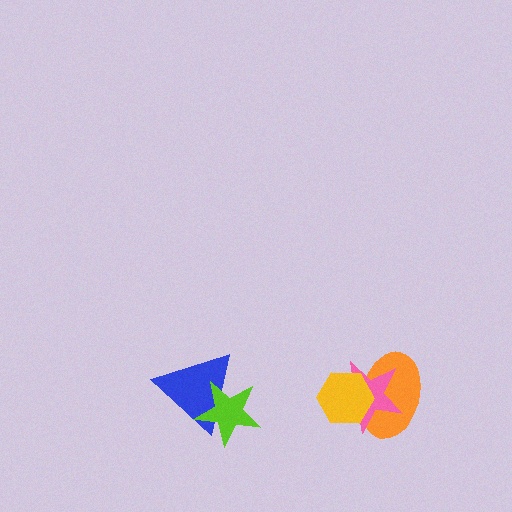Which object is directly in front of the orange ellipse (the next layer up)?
The pink star is directly in front of the orange ellipse.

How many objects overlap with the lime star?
1 object overlaps with the lime star.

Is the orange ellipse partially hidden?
Yes, it is partially covered by another shape.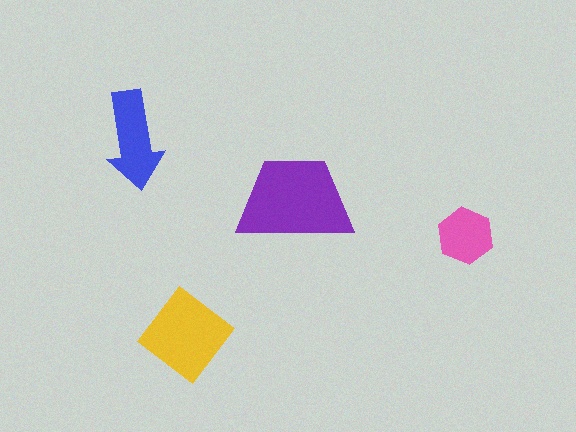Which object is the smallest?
The pink hexagon.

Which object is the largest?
The purple trapezoid.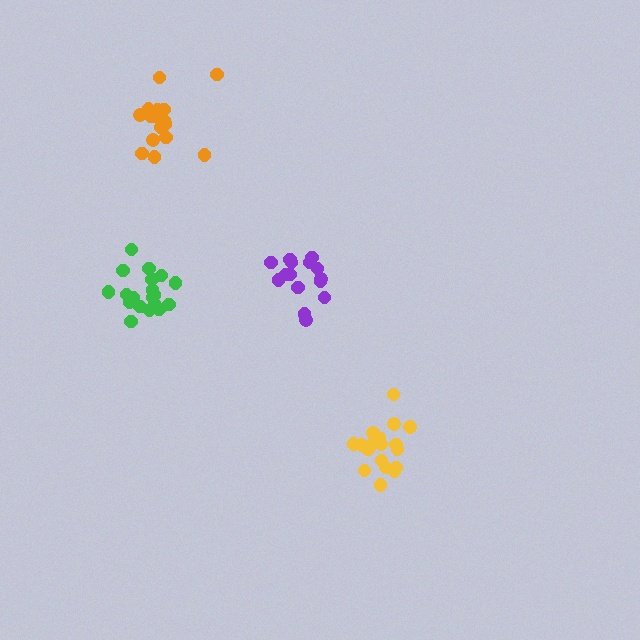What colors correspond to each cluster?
The clusters are colored: green, purple, orange, yellow.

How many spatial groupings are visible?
There are 4 spatial groupings.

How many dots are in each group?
Group 1: 19 dots, Group 2: 15 dots, Group 3: 19 dots, Group 4: 18 dots (71 total).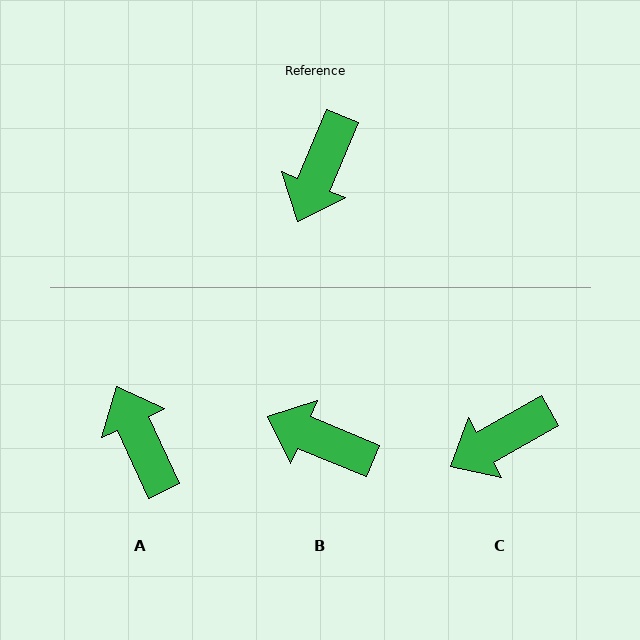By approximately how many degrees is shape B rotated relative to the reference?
Approximately 90 degrees clockwise.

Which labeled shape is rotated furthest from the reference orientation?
A, about 133 degrees away.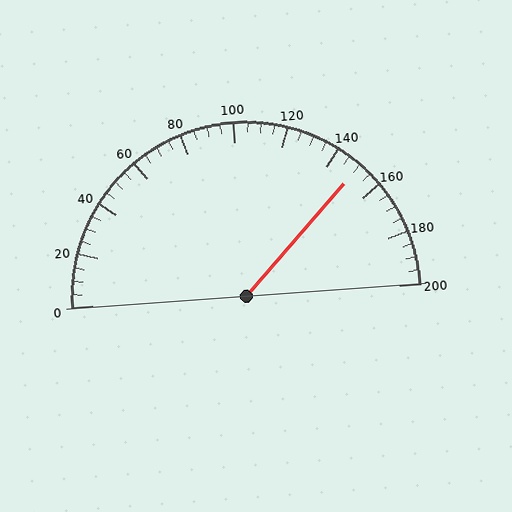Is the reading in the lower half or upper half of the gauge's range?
The reading is in the upper half of the range (0 to 200).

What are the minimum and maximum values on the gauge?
The gauge ranges from 0 to 200.